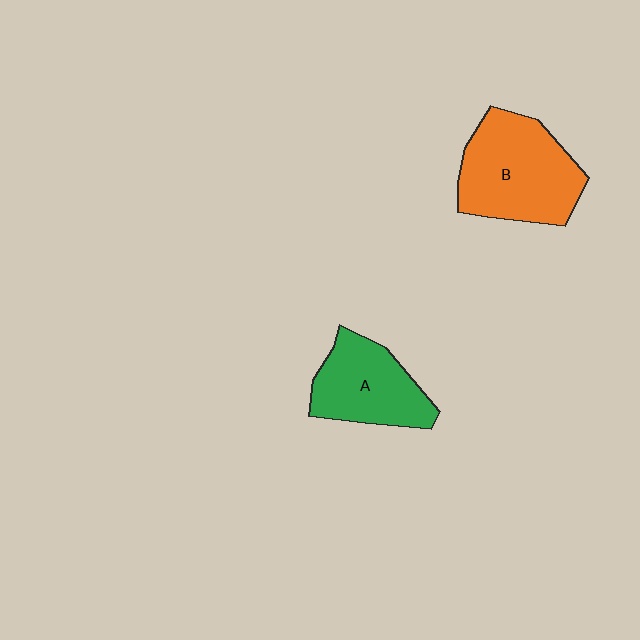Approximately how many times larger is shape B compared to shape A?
Approximately 1.3 times.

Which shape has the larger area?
Shape B (orange).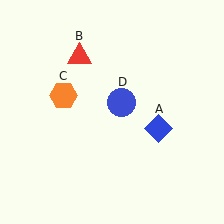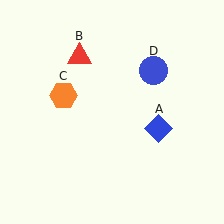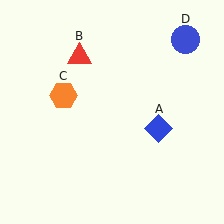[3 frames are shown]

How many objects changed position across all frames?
1 object changed position: blue circle (object D).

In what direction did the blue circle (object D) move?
The blue circle (object D) moved up and to the right.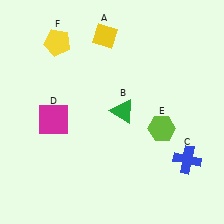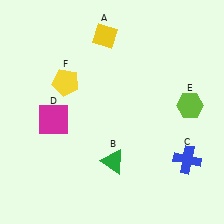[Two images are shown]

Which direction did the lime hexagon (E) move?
The lime hexagon (E) moved right.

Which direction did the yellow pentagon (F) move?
The yellow pentagon (F) moved down.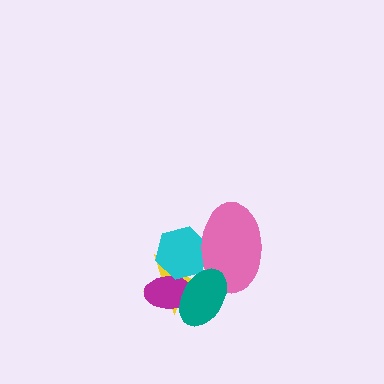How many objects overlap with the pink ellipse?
3 objects overlap with the pink ellipse.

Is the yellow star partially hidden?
Yes, it is partially covered by another shape.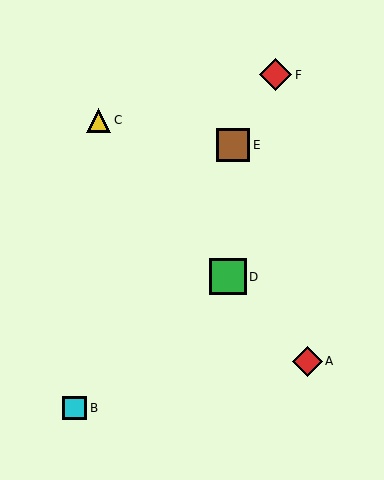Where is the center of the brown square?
The center of the brown square is at (233, 145).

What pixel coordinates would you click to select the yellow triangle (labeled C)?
Click at (99, 120) to select the yellow triangle C.